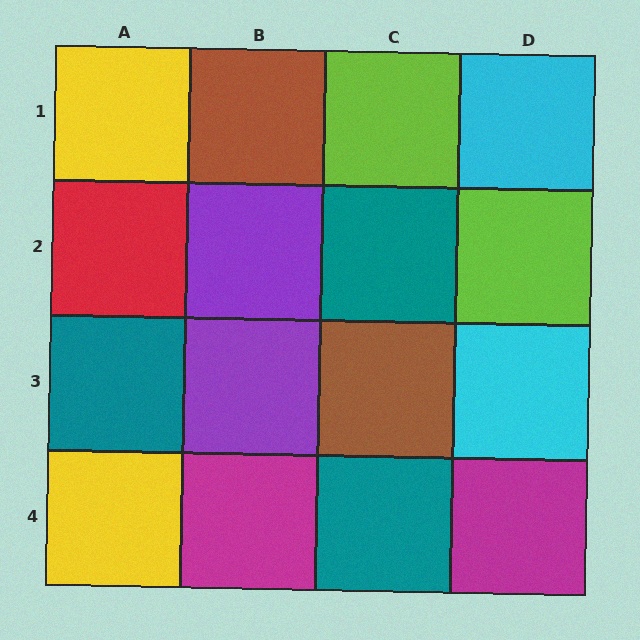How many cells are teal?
3 cells are teal.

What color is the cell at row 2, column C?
Teal.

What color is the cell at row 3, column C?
Brown.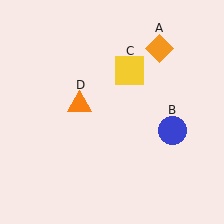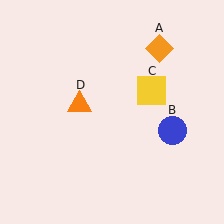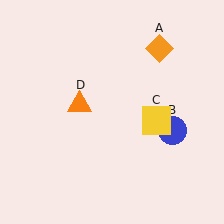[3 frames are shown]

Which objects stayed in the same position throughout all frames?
Orange diamond (object A) and blue circle (object B) and orange triangle (object D) remained stationary.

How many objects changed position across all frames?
1 object changed position: yellow square (object C).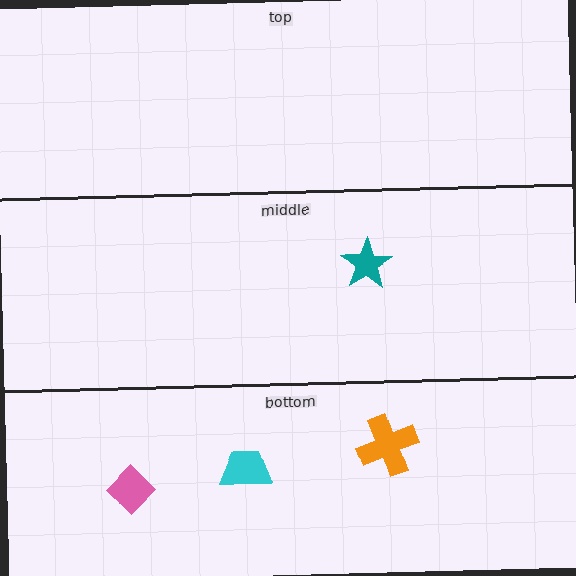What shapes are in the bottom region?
The orange cross, the cyan trapezoid, the pink diamond.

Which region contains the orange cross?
The bottom region.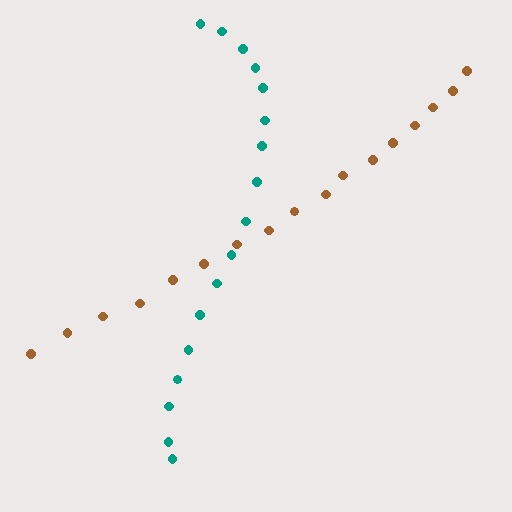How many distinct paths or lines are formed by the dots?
There are 2 distinct paths.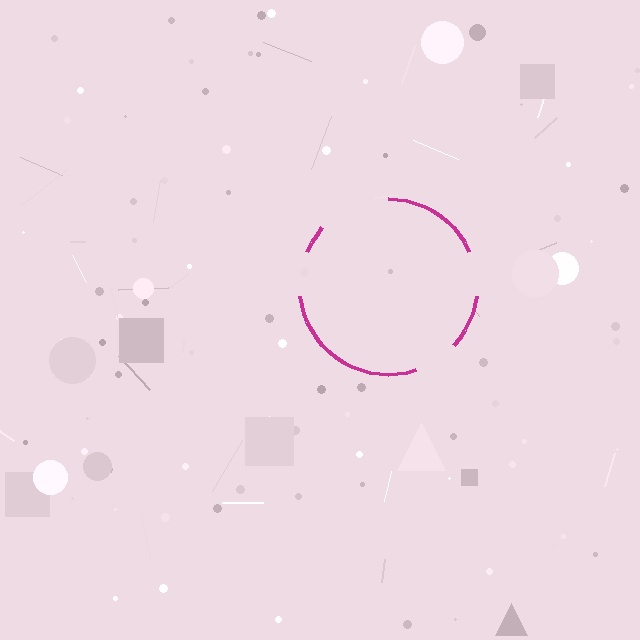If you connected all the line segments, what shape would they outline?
They would outline a circle.